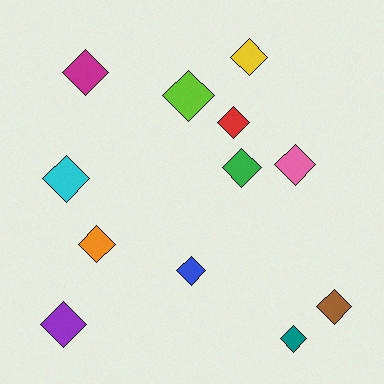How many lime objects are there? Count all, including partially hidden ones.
There is 1 lime object.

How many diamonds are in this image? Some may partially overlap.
There are 12 diamonds.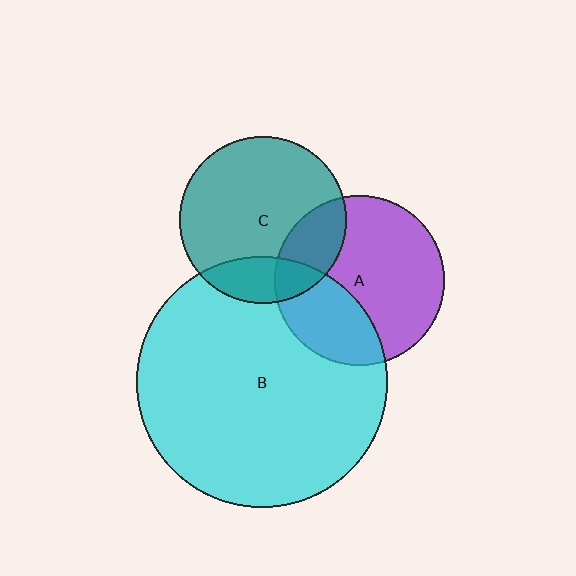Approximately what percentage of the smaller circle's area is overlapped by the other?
Approximately 20%.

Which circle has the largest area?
Circle B (cyan).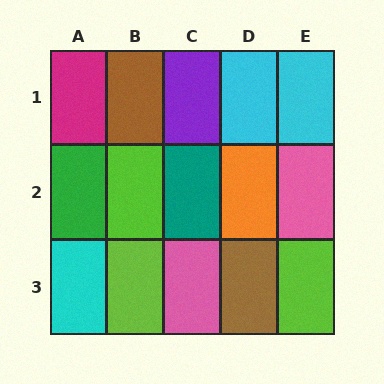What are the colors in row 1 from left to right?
Magenta, brown, purple, cyan, cyan.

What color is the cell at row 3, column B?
Lime.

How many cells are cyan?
3 cells are cyan.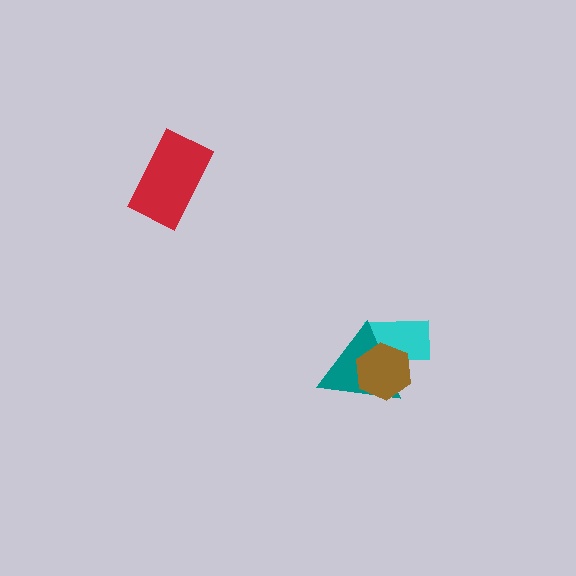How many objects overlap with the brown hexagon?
2 objects overlap with the brown hexagon.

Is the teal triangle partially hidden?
Yes, it is partially covered by another shape.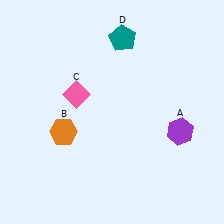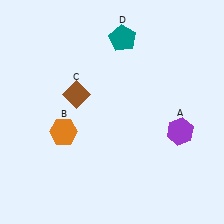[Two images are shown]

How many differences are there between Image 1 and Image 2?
There is 1 difference between the two images.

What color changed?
The diamond (C) changed from pink in Image 1 to brown in Image 2.